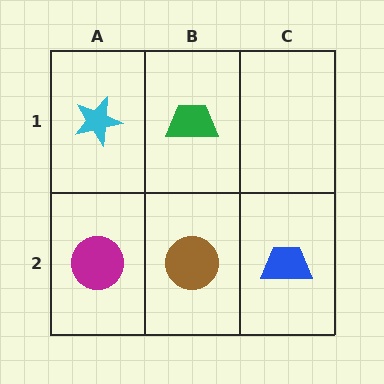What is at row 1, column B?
A green trapezoid.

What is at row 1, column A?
A cyan star.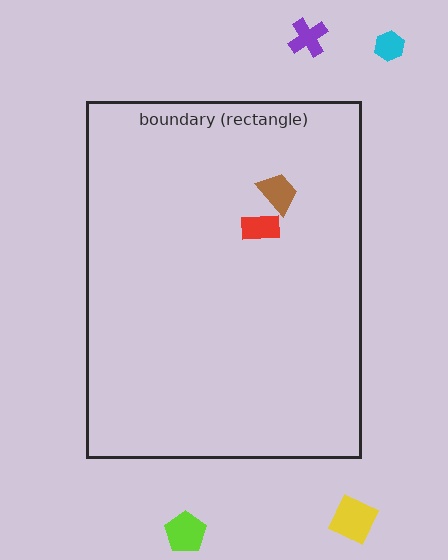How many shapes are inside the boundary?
2 inside, 4 outside.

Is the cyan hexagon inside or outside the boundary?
Outside.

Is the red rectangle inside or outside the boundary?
Inside.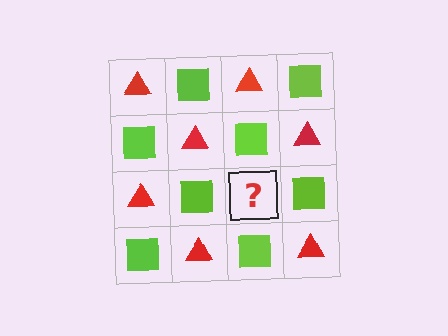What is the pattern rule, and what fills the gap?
The rule is that it alternates red triangle and lime square in a checkerboard pattern. The gap should be filled with a red triangle.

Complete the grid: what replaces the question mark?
The question mark should be replaced with a red triangle.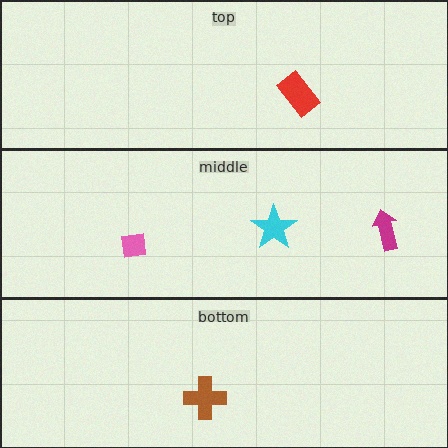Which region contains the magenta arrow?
The middle region.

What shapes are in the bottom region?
The brown cross.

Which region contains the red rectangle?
The top region.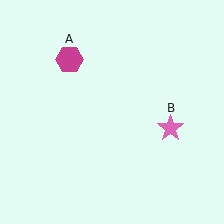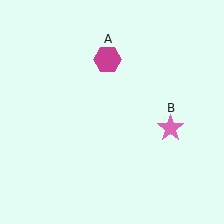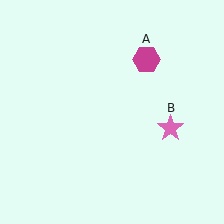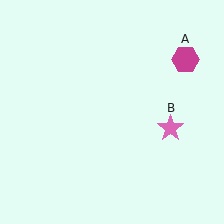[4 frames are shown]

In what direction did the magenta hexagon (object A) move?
The magenta hexagon (object A) moved right.